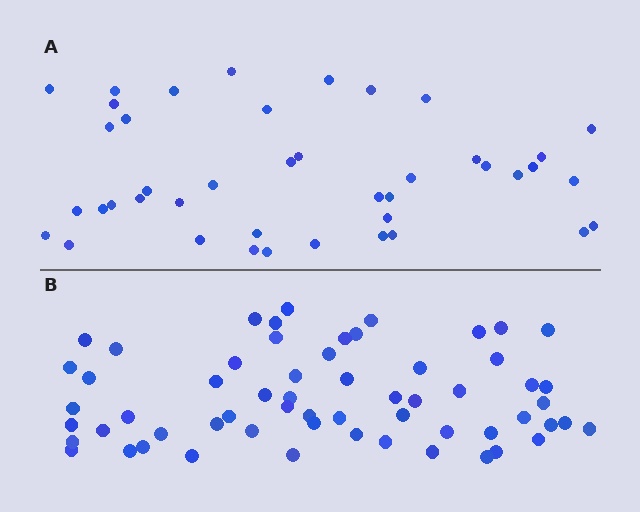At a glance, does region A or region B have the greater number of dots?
Region B (the bottom region) has more dots.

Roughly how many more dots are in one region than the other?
Region B has approximately 20 more dots than region A.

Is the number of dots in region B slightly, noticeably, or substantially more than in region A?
Region B has noticeably more, but not dramatically so. The ratio is roughly 1.4 to 1.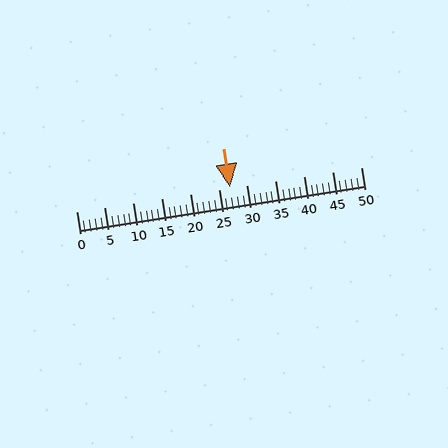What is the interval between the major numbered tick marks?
The major tick marks are spaced 5 units apart.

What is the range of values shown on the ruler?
The ruler shows values from 0 to 50.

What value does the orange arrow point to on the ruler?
The orange arrow points to approximately 27.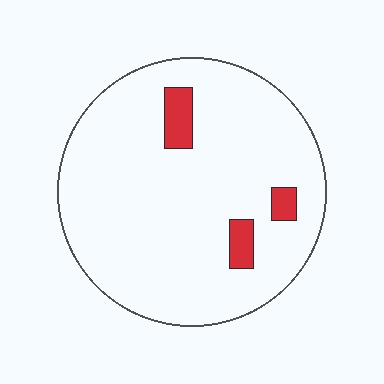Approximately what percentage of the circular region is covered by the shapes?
Approximately 5%.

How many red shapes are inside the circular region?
3.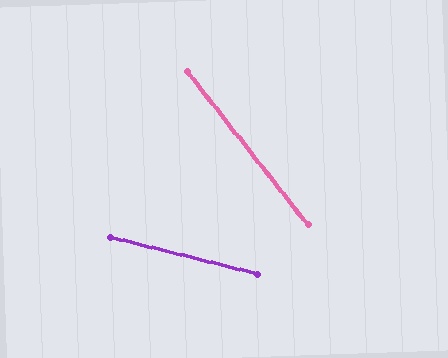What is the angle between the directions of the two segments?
Approximately 37 degrees.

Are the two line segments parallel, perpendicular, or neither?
Neither parallel nor perpendicular — they differ by about 37°.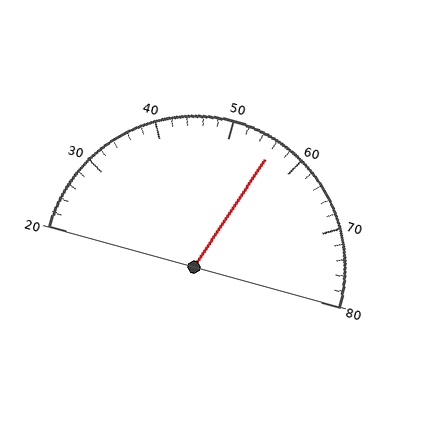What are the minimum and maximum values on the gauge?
The gauge ranges from 20 to 80.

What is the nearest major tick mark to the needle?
The nearest major tick mark is 60.